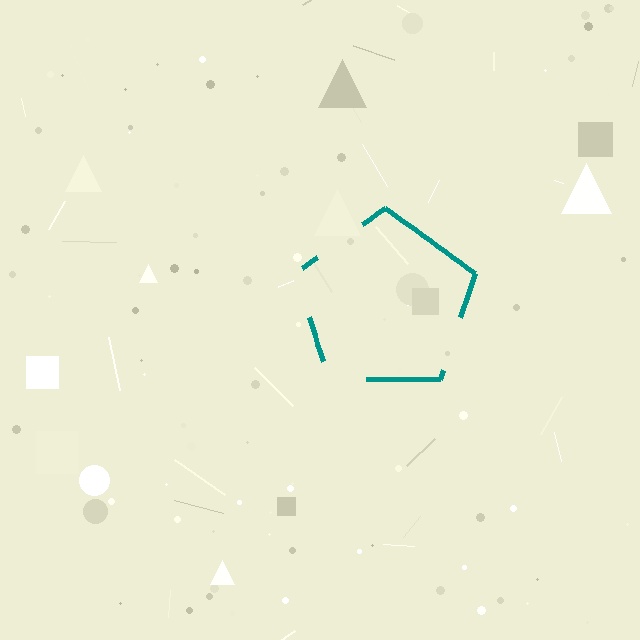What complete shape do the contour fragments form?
The contour fragments form a pentagon.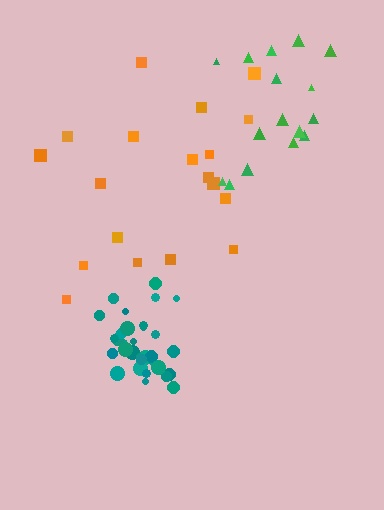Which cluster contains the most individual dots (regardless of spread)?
Teal (32).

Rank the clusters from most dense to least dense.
teal, green, orange.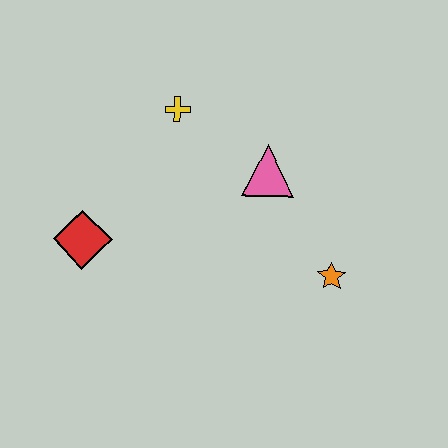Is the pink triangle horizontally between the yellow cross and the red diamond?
No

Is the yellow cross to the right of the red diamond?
Yes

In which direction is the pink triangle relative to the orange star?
The pink triangle is above the orange star.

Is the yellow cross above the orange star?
Yes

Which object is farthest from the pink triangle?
The red diamond is farthest from the pink triangle.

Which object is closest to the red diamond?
The yellow cross is closest to the red diamond.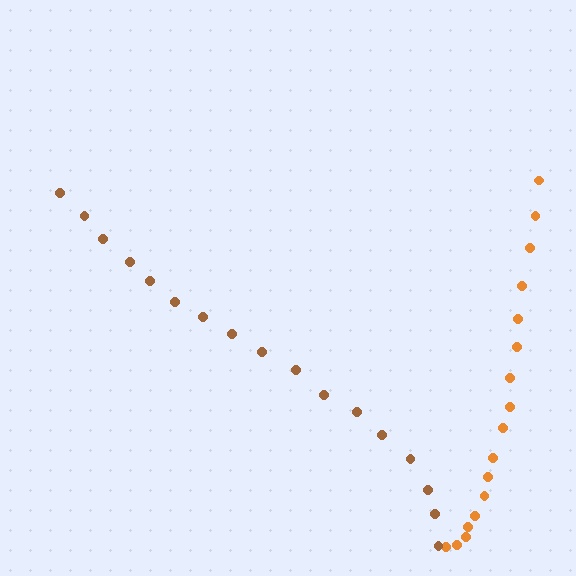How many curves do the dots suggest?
There are 2 distinct paths.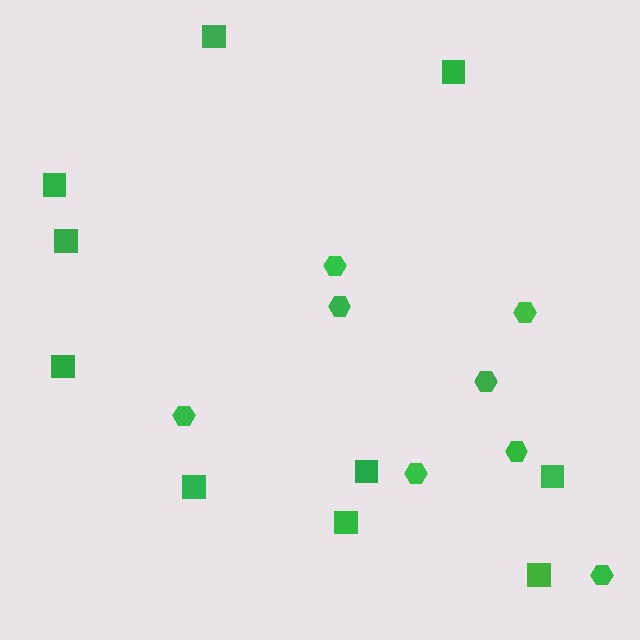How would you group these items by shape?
There are 2 groups: one group of squares (10) and one group of hexagons (8).